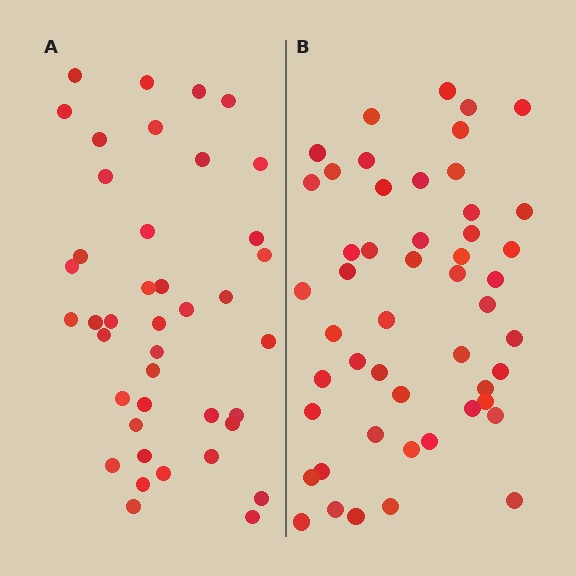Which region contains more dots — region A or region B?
Region B (the right region) has more dots.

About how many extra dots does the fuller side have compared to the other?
Region B has roughly 8 or so more dots than region A.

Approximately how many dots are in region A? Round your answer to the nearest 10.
About 40 dots. (The exact count is 41, which rounds to 40.)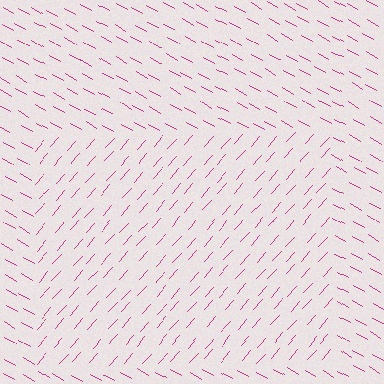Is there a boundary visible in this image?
Yes, there is a texture boundary formed by a change in line orientation.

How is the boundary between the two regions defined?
The boundary is defined purely by a change in line orientation (approximately 78 degrees difference). All lines are the same color and thickness.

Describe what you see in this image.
The image is filled with small magenta line segments. A rectangle region in the image has lines oriented differently from the surrounding lines, creating a visible texture boundary.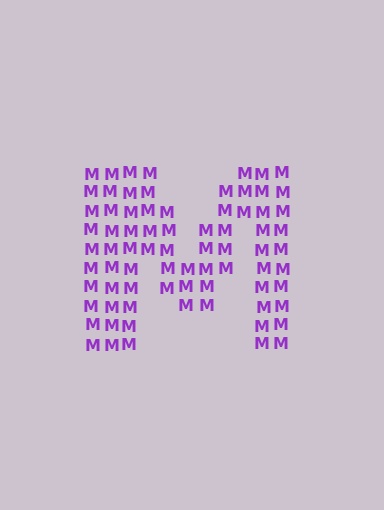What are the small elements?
The small elements are letter M's.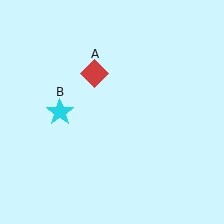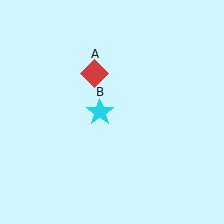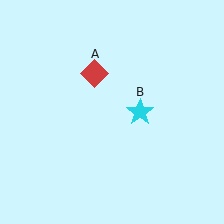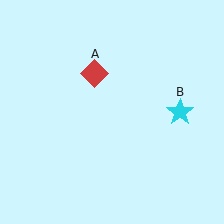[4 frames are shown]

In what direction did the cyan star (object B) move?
The cyan star (object B) moved right.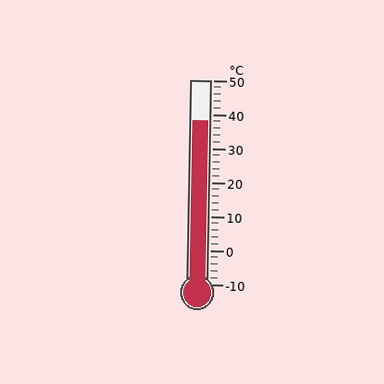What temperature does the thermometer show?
The thermometer shows approximately 38°C.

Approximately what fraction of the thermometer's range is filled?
The thermometer is filled to approximately 80% of its range.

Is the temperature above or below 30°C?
The temperature is above 30°C.